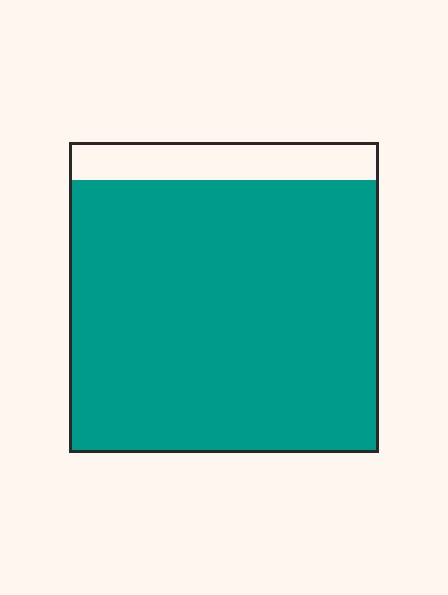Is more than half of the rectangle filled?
Yes.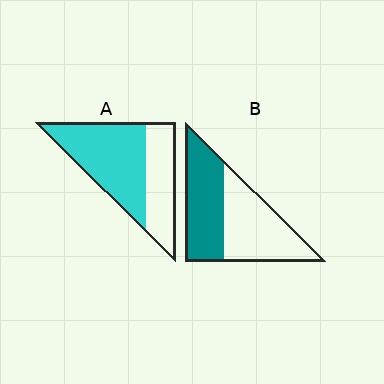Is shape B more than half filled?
Roughly half.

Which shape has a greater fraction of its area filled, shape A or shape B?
Shape A.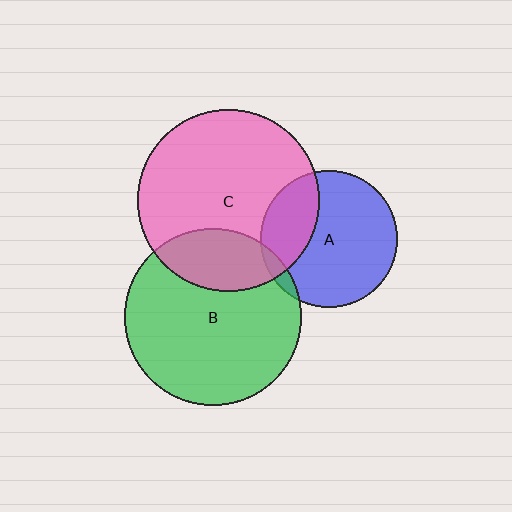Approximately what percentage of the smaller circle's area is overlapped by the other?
Approximately 5%.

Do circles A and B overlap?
Yes.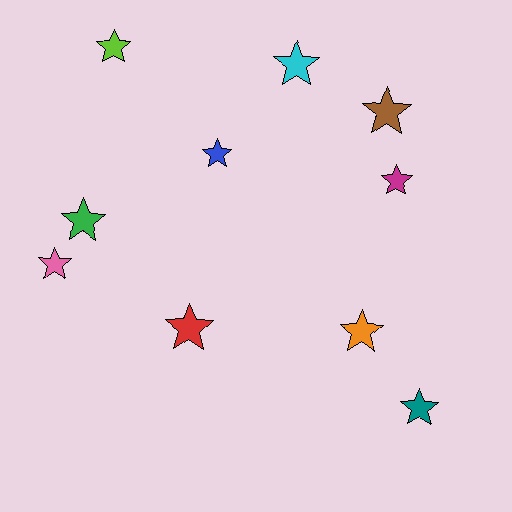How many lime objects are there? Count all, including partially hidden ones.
There is 1 lime object.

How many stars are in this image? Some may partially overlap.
There are 10 stars.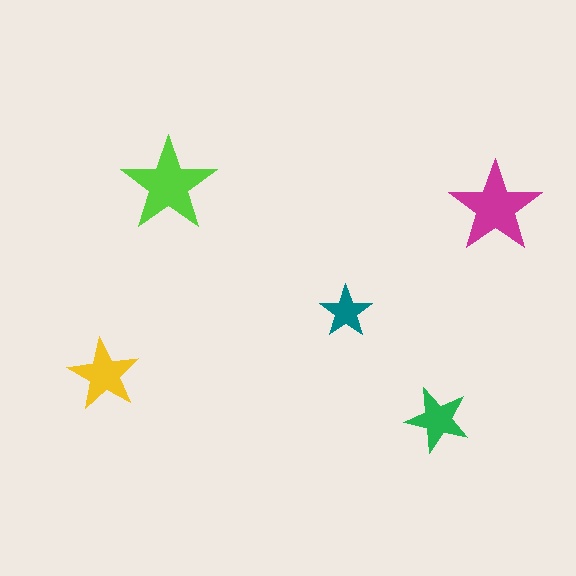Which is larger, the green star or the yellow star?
The yellow one.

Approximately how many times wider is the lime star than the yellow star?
About 1.5 times wider.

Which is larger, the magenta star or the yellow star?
The magenta one.